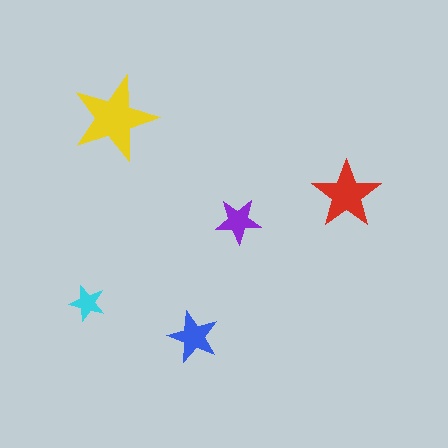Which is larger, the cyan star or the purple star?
The purple one.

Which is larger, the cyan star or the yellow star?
The yellow one.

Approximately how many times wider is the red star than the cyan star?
About 2 times wider.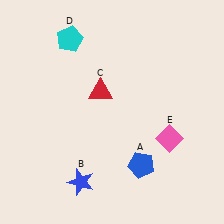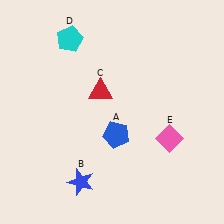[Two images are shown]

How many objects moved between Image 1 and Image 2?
1 object moved between the two images.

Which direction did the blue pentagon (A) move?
The blue pentagon (A) moved up.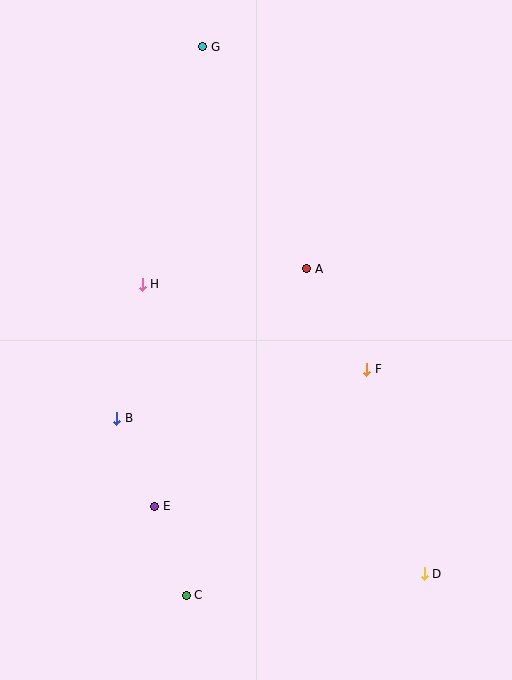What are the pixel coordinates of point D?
Point D is at (424, 574).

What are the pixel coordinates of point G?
Point G is at (203, 47).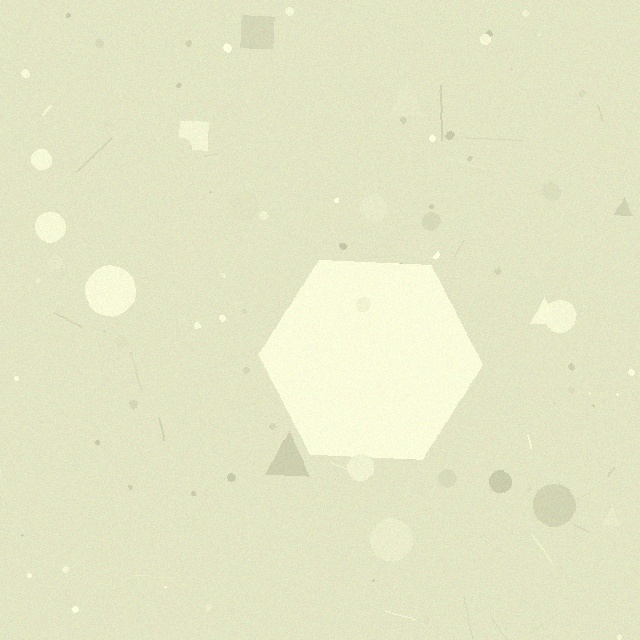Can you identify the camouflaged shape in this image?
The camouflaged shape is a hexagon.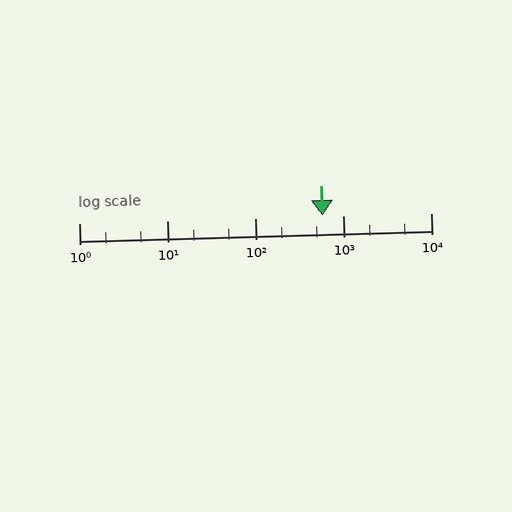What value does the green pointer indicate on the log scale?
The pointer indicates approximately 590.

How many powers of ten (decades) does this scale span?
The scale spans 4 decades, from 1 to 10000.